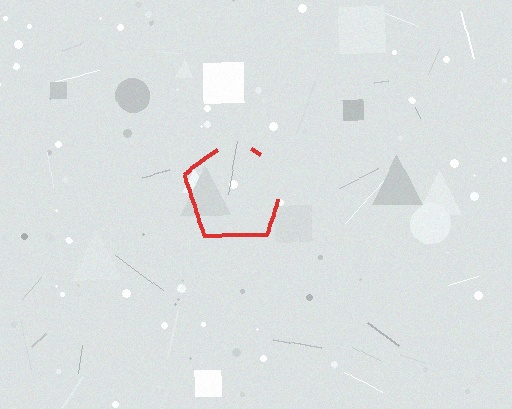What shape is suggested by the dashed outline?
The dashed outline suggests a pentagon.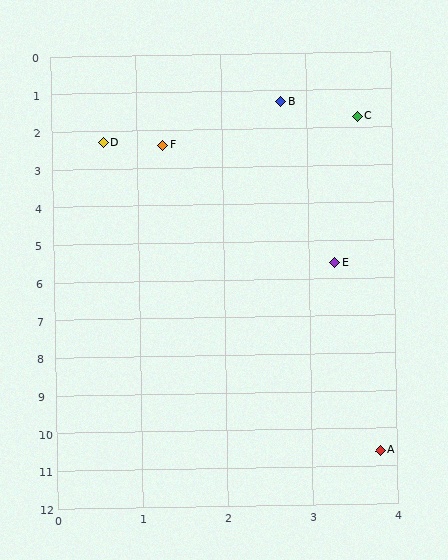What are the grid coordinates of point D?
Point D is at approximately (0.6, 2.3).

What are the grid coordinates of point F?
Point F is at approximately (1.3, 2.4).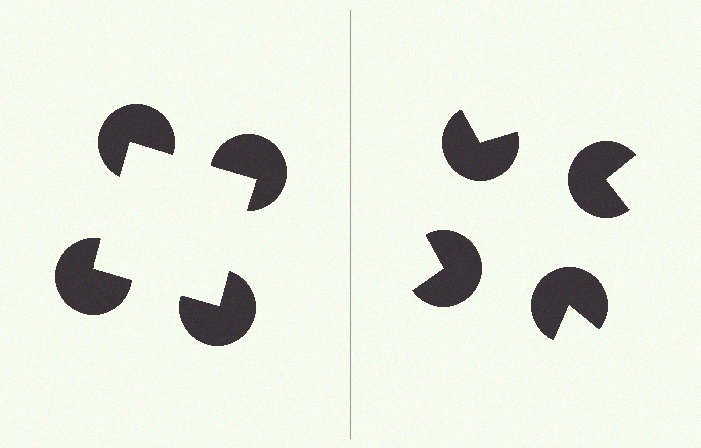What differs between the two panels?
The pac-man discs are positioned identically on both sides; only the wedge orientations differ. On the left they align to a square; on the right they are misaligned.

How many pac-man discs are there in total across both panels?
8 — 4 on each side.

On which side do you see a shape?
An illusory square appears on the left side. On the right side the wedge cuts are rotated, so no coherent shape forms.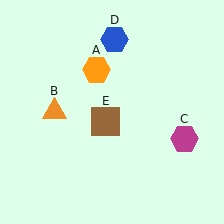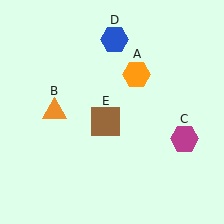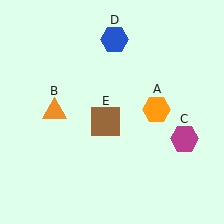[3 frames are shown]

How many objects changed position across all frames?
1 object changed position: orange hexagon (object A).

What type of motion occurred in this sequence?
The orange hexagon (object A) rotated clockwise around the center of the scene.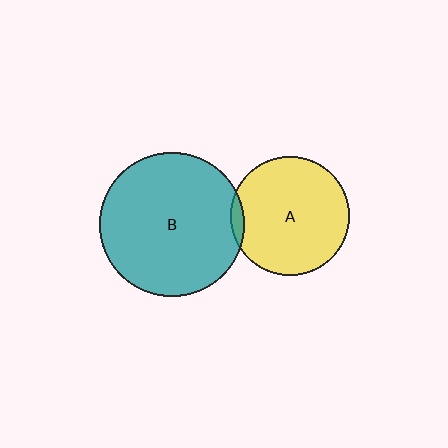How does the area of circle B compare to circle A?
Approximately 1.5 times.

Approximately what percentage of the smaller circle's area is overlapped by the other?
Approximately 5%.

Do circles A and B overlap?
Yes.